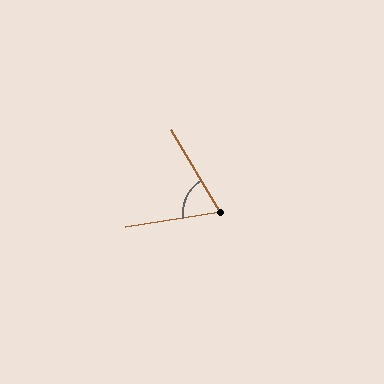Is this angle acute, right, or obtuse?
It is acute.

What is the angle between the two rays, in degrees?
Approximately 68 degrees.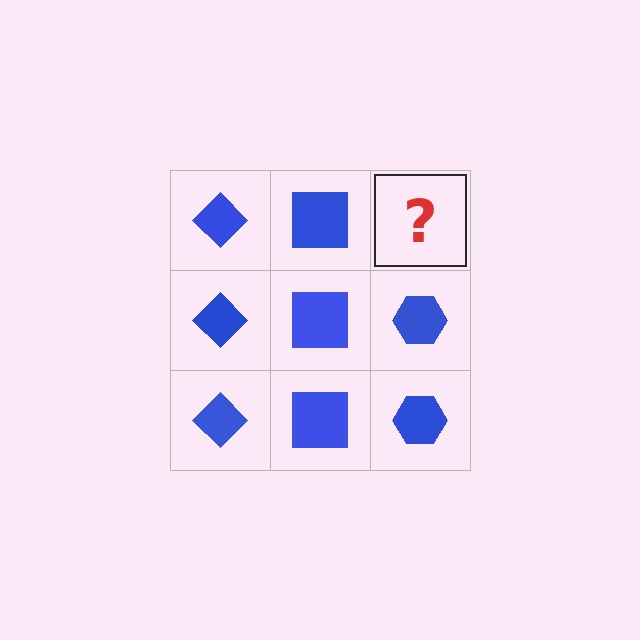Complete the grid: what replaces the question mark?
The question mark should be replaced with a blue hexagon.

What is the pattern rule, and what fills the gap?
The rule is that each column has a consistent shape. The gap should be filled with a blue hexagon.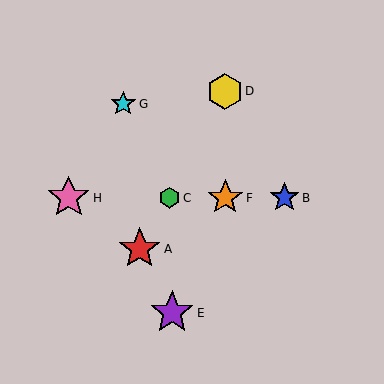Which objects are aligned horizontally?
Objects B, C, F, H are aligned horizontally.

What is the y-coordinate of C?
Object C is at y≈198.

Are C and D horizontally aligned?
No, C is at y≈198 and D is at y≈91.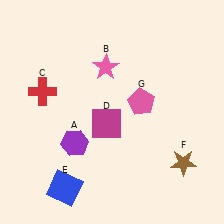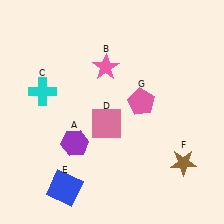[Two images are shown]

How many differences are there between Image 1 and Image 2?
There are 2 differences between the two images.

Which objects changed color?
C changed from red to cyan. D changed from magenta to pink.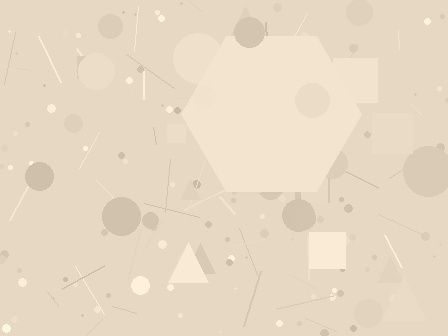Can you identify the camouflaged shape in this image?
The camouflaged shape is a hexagon.